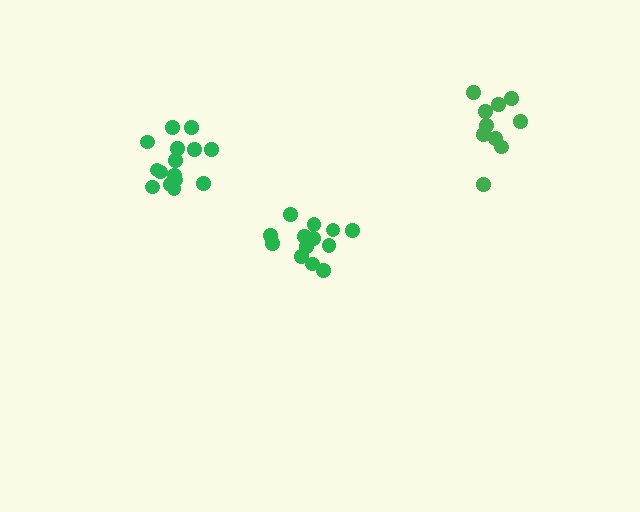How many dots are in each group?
Group 1: 15 dots, Group 2: 13 dots, Group 3: 10 dots (38 total).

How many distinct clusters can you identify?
There are 3 distinct clusters.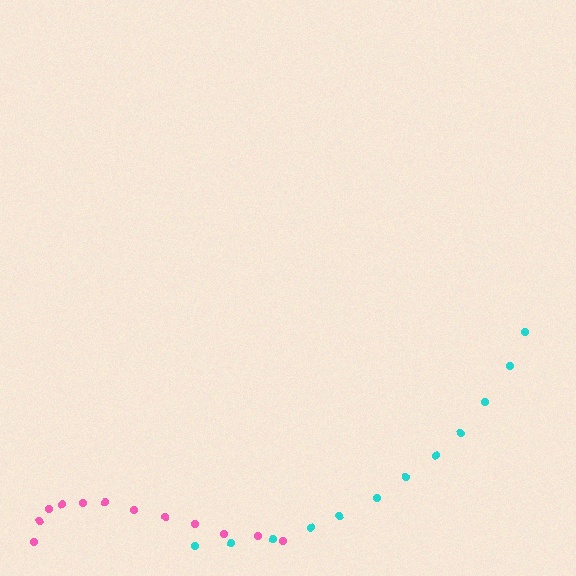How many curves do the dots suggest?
There are 2 distinct paths.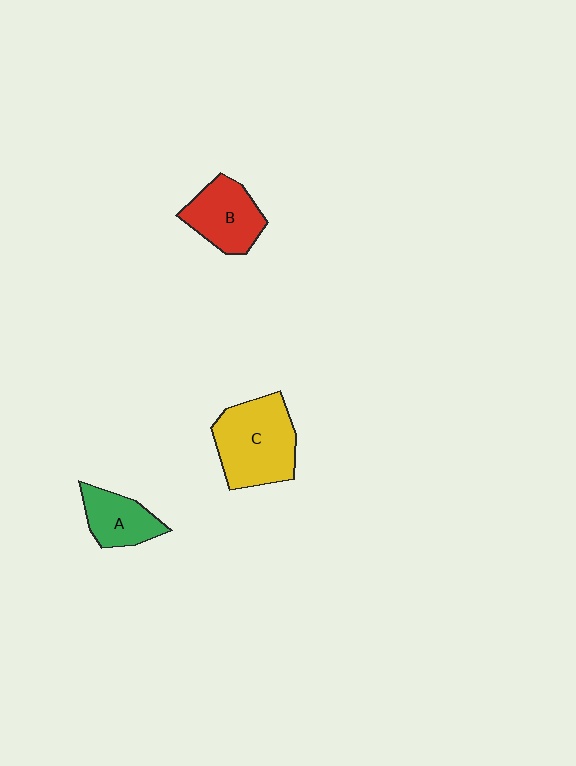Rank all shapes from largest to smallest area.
From largest to smallest: C (yellow), B (red), A (green).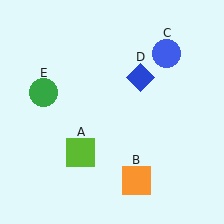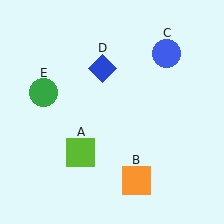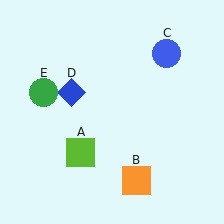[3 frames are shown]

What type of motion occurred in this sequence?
The blue diamond (object D) rotated counterclockwise around the center of the scene.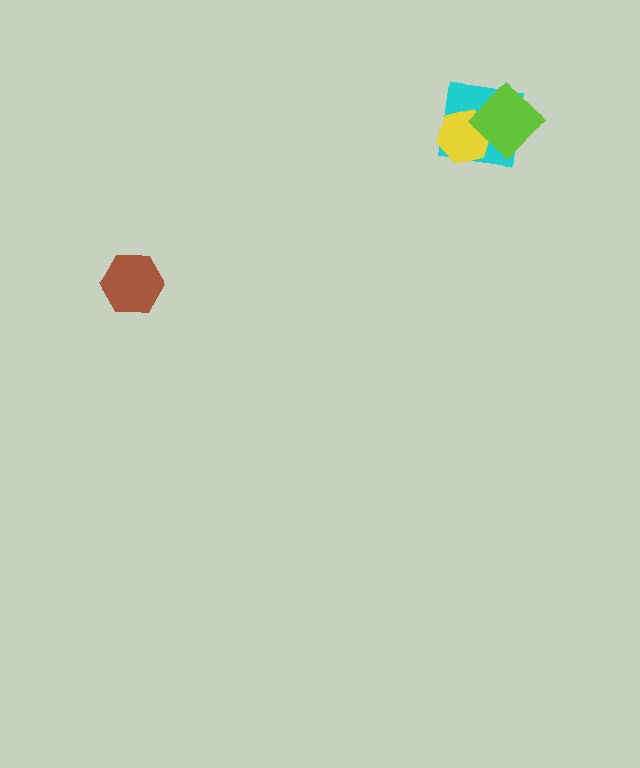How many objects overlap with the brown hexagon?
0 objects overlap with the brown hexagon.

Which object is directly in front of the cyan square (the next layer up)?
The yellow hexagon is directly in front of the cyan square.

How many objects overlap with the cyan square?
2 objects overlap with the cyan square.